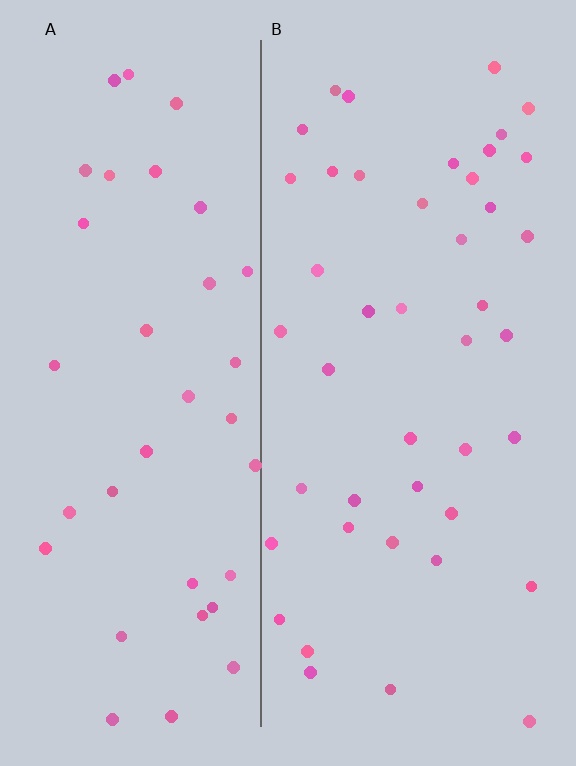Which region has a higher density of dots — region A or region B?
B (the right).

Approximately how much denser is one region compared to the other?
Approximately 1.2× — region B over region A.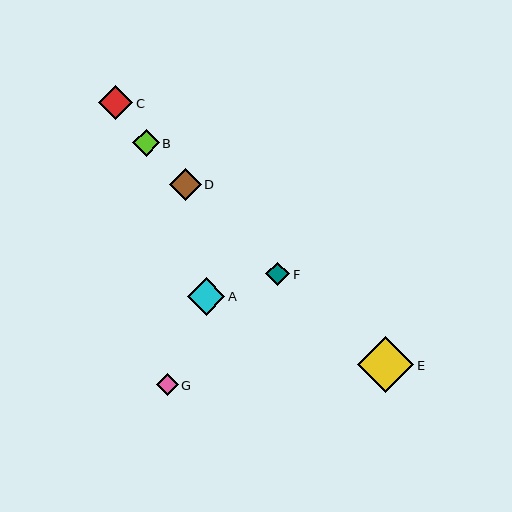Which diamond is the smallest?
Diamond G is the smallest with a size of approximately 22 pixels.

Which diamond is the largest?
Diamond E is the largest with a size of approximately 56 pixels.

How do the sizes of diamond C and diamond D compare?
Diamond C and diamond D are approximately the same size.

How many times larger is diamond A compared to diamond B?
Diamond A is approximately 1.4 times the size of diamond B.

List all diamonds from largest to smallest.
From largest to smallest: E, A, C, D, B, F, G.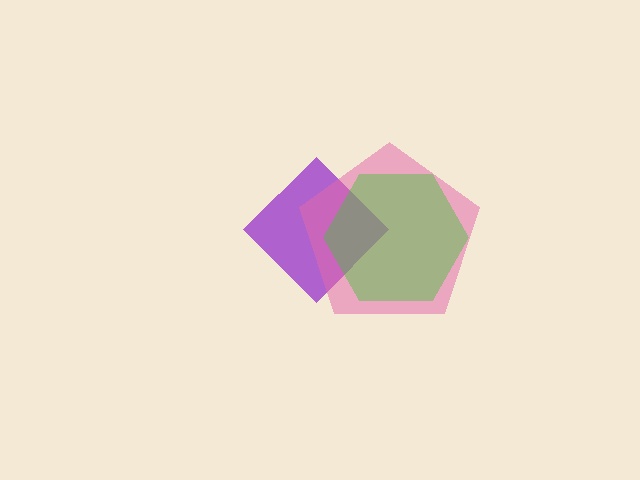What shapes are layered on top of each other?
The layered shapes are: a purple diamond, a pink pentagon, a green hexagon.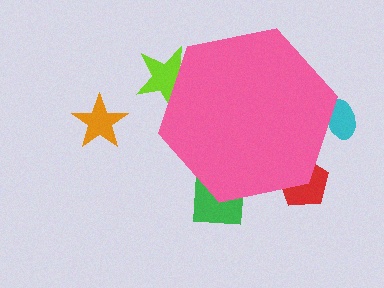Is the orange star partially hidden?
No, the orange star is fully visible.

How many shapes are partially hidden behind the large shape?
4 shapes are partially hidden.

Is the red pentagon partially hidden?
Yes, the red pentagon is partially hidden behind the pink hexagon.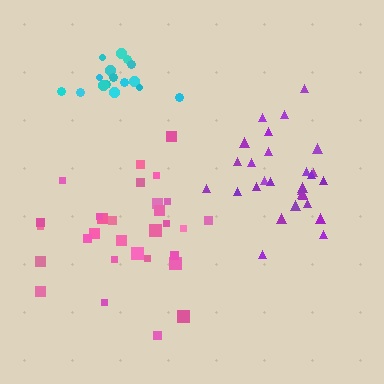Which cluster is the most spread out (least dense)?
Cyan.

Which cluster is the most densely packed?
Purple.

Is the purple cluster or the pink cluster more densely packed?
Purple.